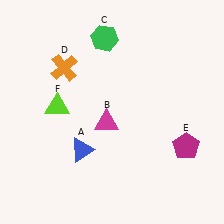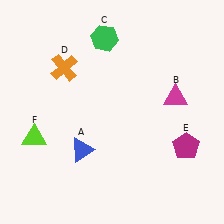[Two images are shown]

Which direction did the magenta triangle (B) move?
The magenta triangle (B) moved right.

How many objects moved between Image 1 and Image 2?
2 objects moved between the two images.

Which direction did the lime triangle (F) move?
The lime triangle (F) moved down.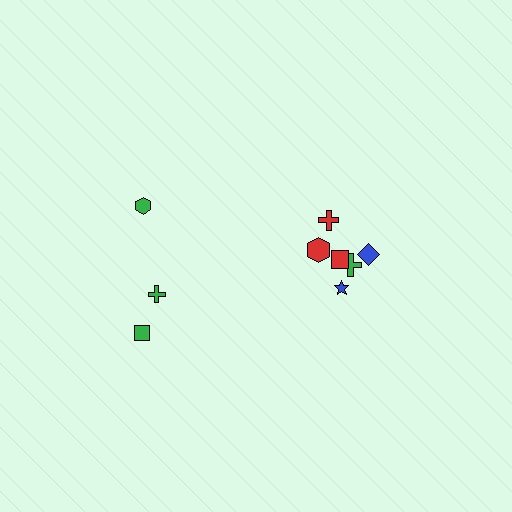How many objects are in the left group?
There are 3 objects.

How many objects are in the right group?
There are 6 objects.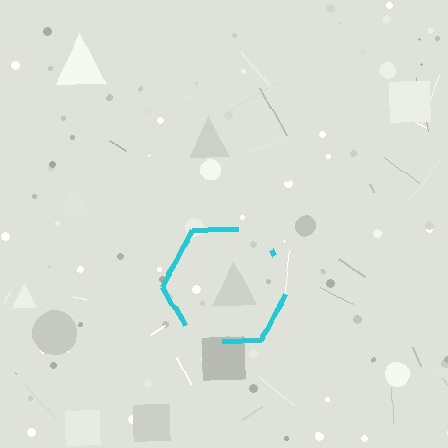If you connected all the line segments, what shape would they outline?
They would outline a hexagon.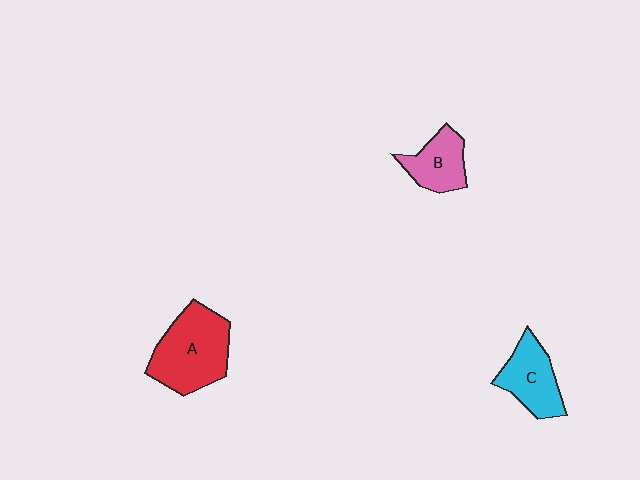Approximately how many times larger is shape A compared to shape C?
Approximately 1.5 times.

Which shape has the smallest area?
Shape B (pink).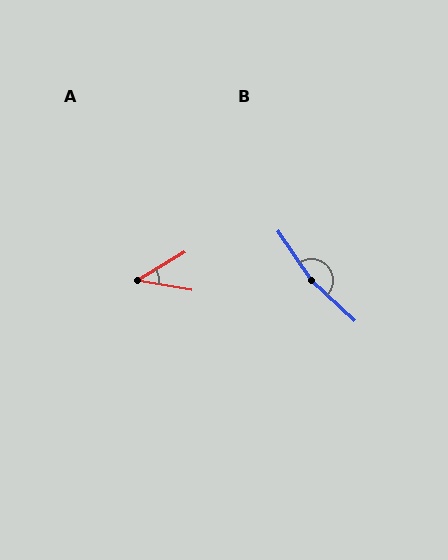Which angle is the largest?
B, at approximately 168 degrees.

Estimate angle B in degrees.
Approximately 168 degrees.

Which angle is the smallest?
A, at approximately 41 degrees.